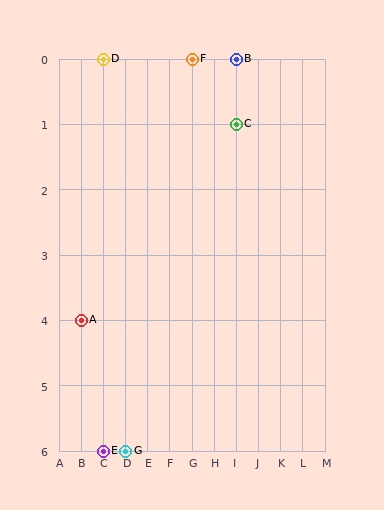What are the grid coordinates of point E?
Point E is at grid coordinates (C, 6).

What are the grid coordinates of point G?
Point G is at grid coordinates (D, 6).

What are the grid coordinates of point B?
Point B is at grid coordinates (I, 0).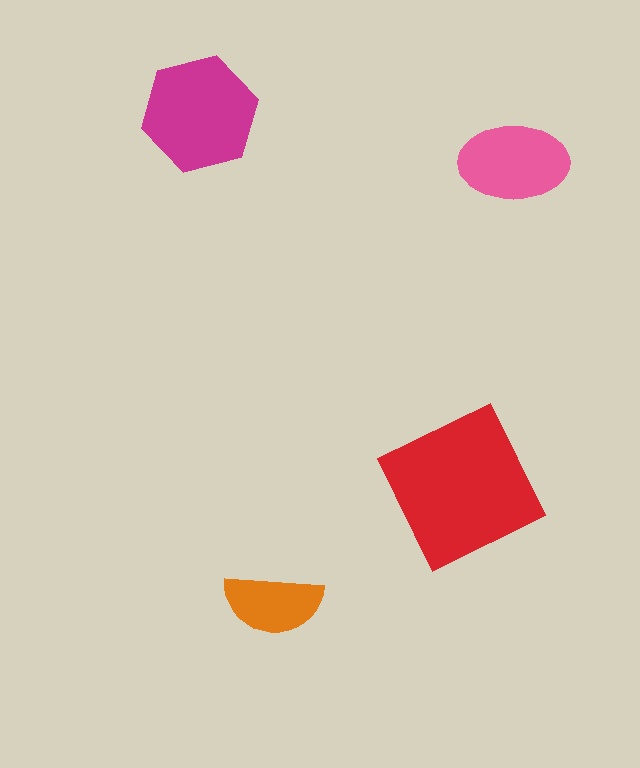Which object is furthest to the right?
The pink ellipse is rightmost.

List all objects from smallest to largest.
The orange semicircle, the pink ellipse, the magenta hexagon, the red square.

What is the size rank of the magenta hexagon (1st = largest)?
2nd.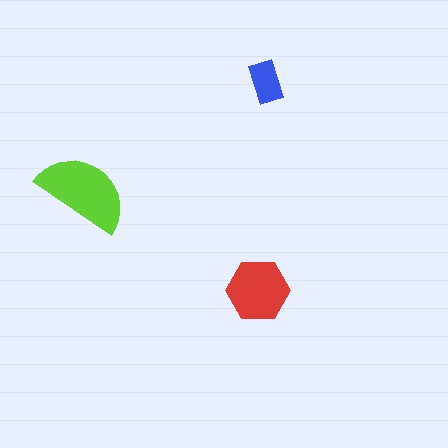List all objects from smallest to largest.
The blue rectangle, the red hexagon, the lime semicircle.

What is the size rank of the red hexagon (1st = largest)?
2nd.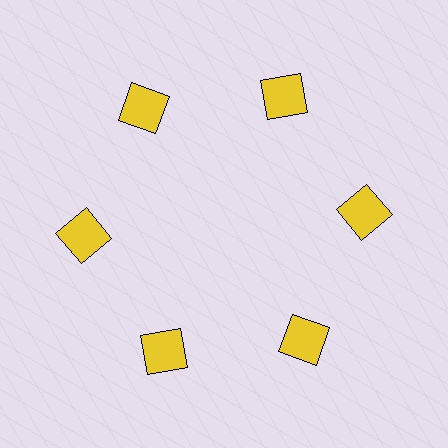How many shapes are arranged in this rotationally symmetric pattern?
There are 6 shapes, arranged in 6 groups of 1.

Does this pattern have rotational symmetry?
Yes, this pattern has 6-fold rotational symmetry. It looks the same after rotating 60 degrees around the center.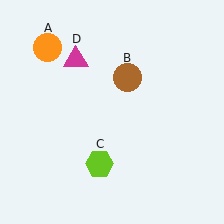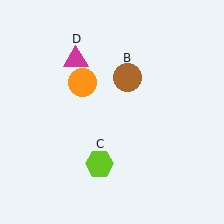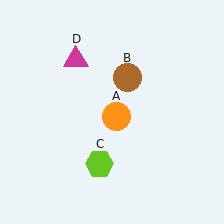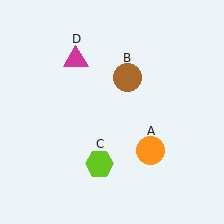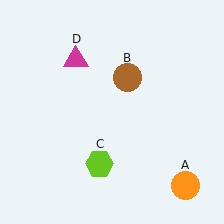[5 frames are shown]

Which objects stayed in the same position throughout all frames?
Brown circle (object B) and lime hexagon (object C) and magenta triangle (object D) remained stationary.